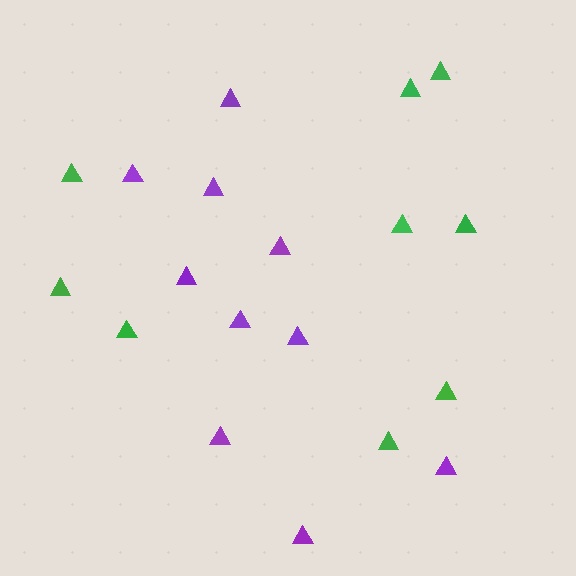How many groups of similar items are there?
There are 2 groups: one group of purple triangles (10) and one group of green triangles (9).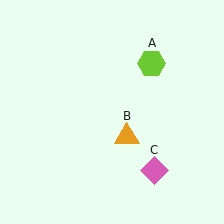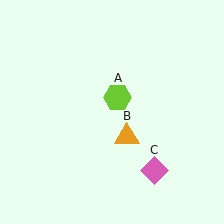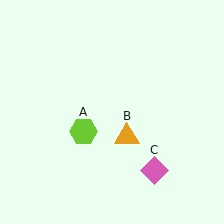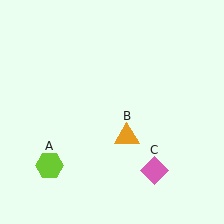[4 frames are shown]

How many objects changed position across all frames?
1 object changed position: lime hexagon (object A).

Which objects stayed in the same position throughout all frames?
Orange triangle (object B) and pink diamond (object C) remained stationary.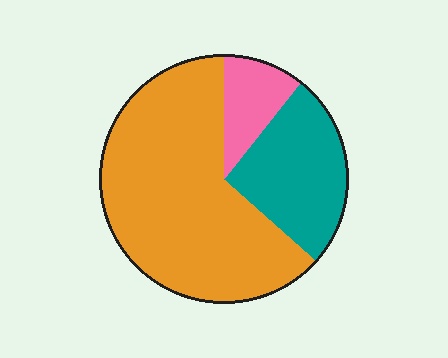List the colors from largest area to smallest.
From largest to smallest: orange, teal, pink.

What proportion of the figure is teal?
Teal takes up between a quarter and a half of the figure.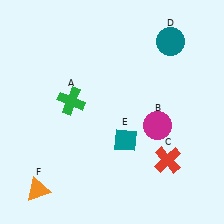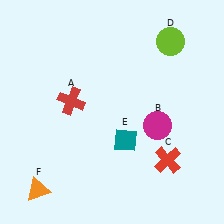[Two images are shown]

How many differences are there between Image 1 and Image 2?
There are 2 differences between the two images.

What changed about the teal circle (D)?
In Image 1, D is teal. In Image 2, it changed to lime.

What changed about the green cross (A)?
In Image 1, A is green. In Image 2, it changed to red.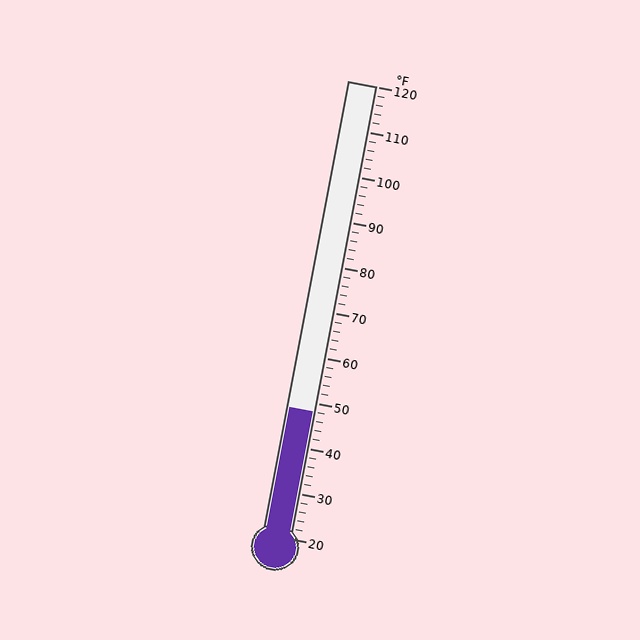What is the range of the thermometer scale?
The thermometer scale ranges from 20°F to 120°F.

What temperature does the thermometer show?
The thermometer shows approximately 48°F.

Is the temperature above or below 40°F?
The temperature is above 40°F.